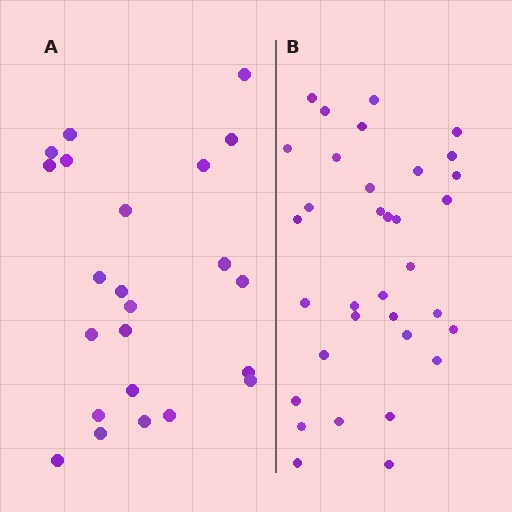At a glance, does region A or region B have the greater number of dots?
Region B (the right region) has more dots.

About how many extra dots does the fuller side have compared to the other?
Region B has roughly 12 or so more dots than region A.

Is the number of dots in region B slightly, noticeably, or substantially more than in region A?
Region B has substantially more. The ratio is roughly 1.5 to 1.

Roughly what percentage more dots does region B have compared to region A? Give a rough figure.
About 50% more.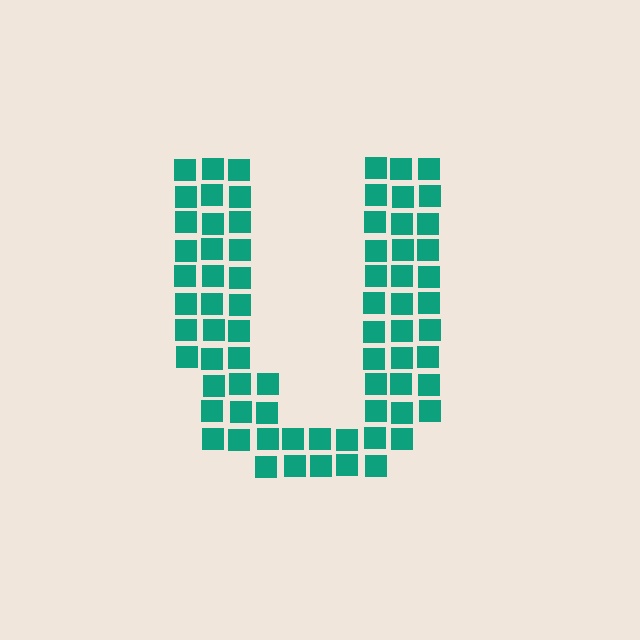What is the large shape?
The large shape is the letter U.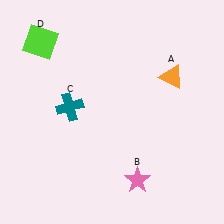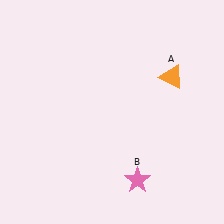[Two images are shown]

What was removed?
The lime square (D), the teal cross (C) were removed in Image 2.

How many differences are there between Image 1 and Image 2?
There are 2 differences between the two images.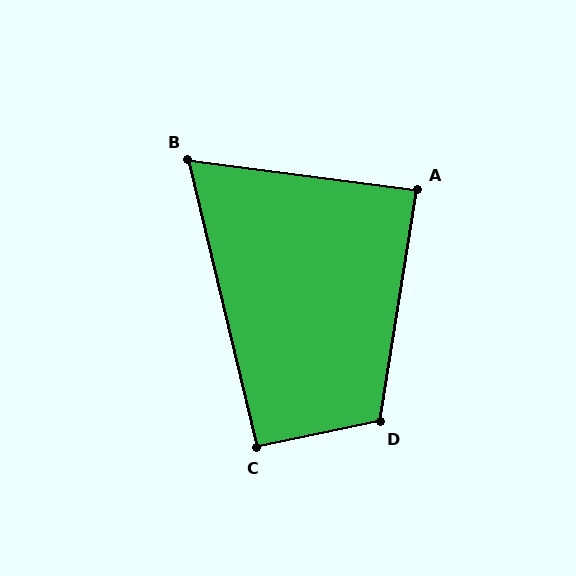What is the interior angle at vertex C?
Approximately 92 degrees (approximately right).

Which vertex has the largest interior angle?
D, at approximately 111 degrees.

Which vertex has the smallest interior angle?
B, at approximately 69 degrees.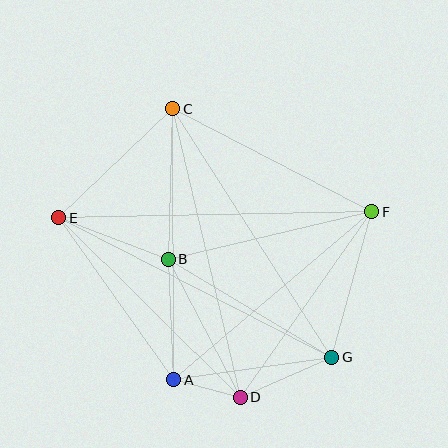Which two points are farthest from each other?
Points E and F are farthest from each other.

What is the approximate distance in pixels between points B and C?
The distance between B and C is approximately 150 pixels.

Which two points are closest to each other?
Points A and D are closest to each other.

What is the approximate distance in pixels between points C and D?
The distance between C and D is approximately 296 pixels.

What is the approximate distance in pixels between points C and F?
The distance between C and F is approximately 224 pixels.